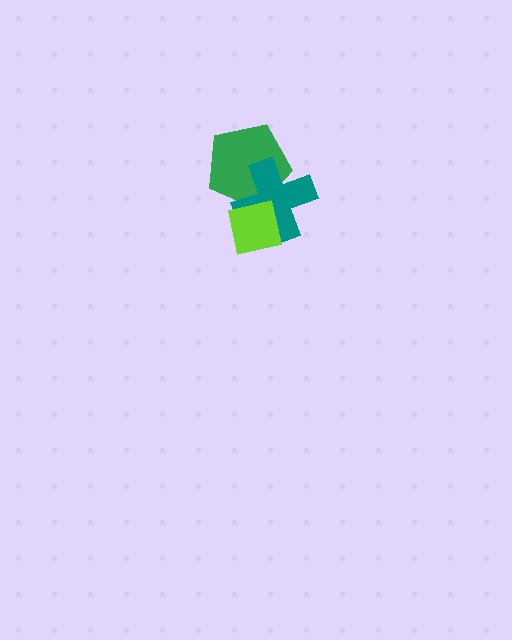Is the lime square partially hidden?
No, no other shape covers it.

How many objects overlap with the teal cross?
2 objects overlap with the teal cross.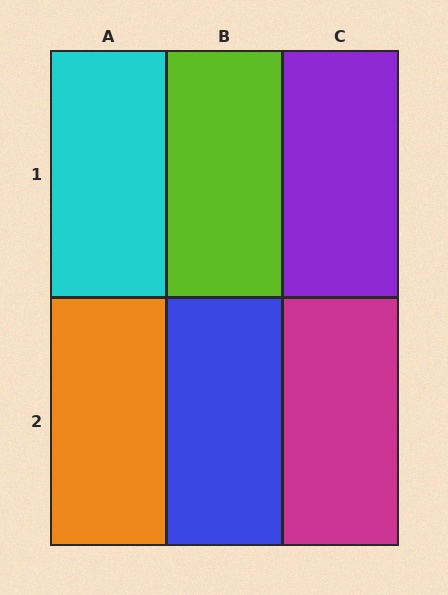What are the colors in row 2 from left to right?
Orange, blue, magenta.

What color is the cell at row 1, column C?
Purple.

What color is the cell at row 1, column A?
Cyan.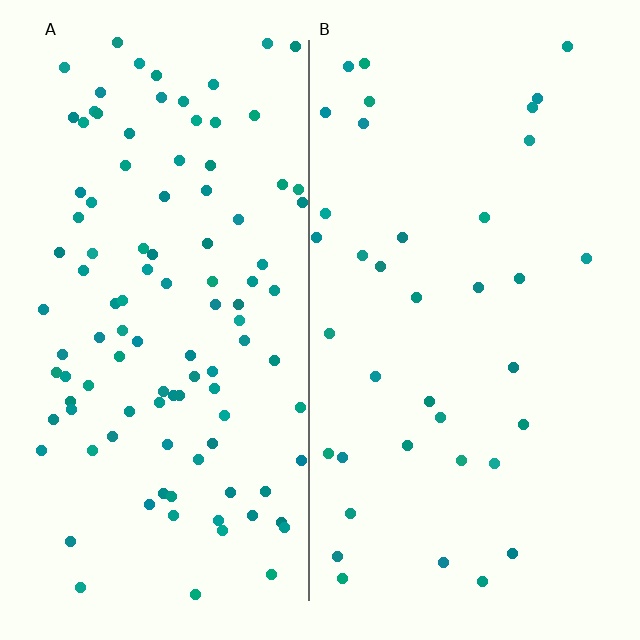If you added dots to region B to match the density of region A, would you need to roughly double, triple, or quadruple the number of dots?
Approximately triple.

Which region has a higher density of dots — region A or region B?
A (the left).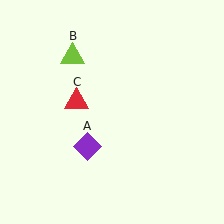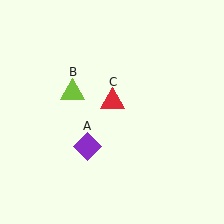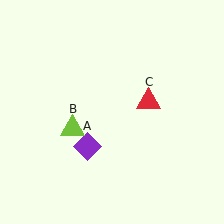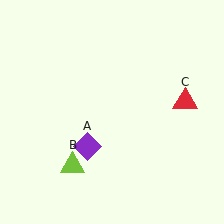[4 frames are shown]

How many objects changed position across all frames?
2 objects changed position: lime triangle (object B), red triangle (object C).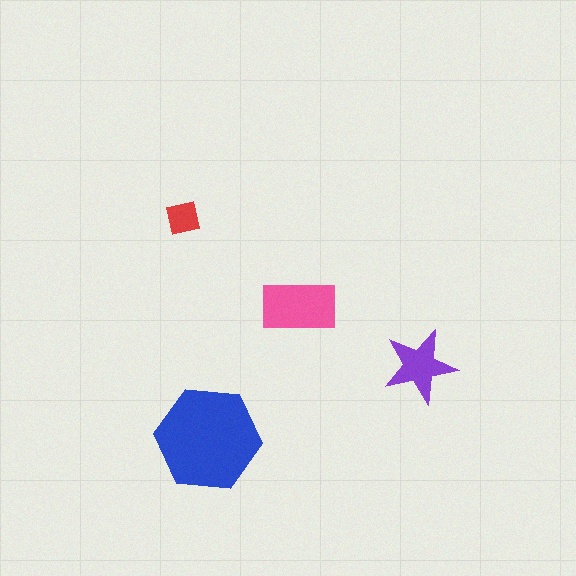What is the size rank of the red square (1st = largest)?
4th.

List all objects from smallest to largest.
The red square, the purple star, the pink rectangle, the blue hexagon.